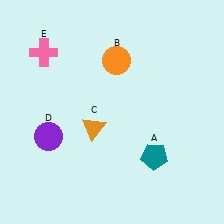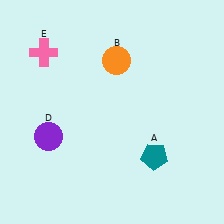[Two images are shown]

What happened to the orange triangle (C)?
The orange triangle (C) was removed in Image 2. It was in the bottom-left area of Image 1.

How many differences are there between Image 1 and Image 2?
There is 1 difference between the two images.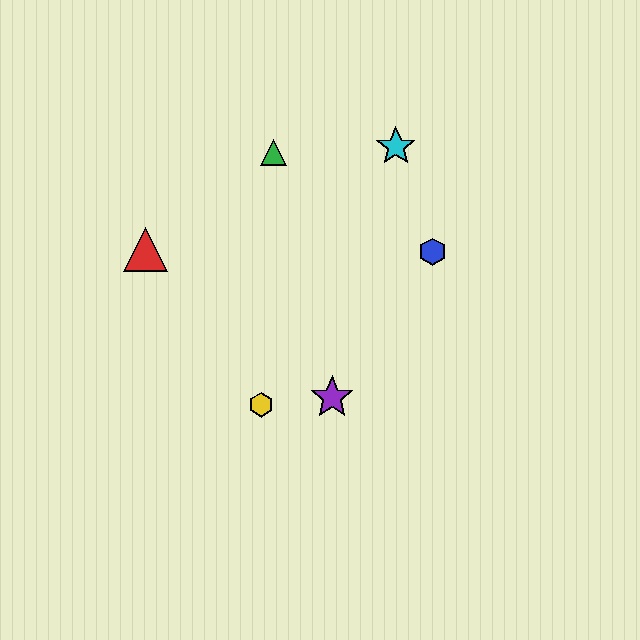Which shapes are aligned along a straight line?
The yellow hexagon, the orange star, the cyan star are aligned along a straight line.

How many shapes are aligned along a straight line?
3 shapes (the yellow hexagon, the orange star, the cyan star) are aligned along a straight line.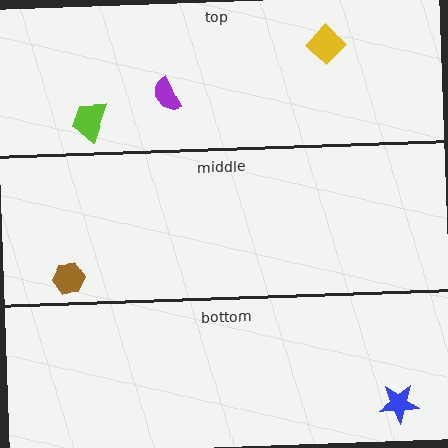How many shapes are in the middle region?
1.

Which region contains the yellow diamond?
The top region.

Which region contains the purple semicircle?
The top region.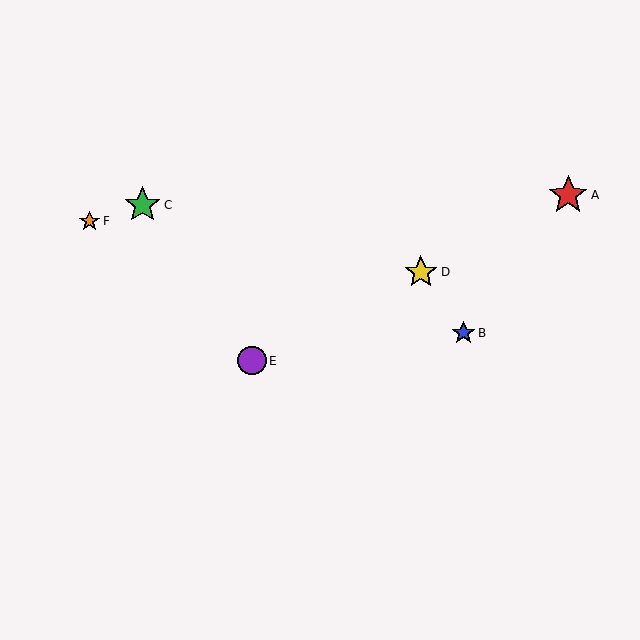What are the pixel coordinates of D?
Object D is at (421, 272).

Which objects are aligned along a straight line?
Objects A, D, E are aligned along a straight line.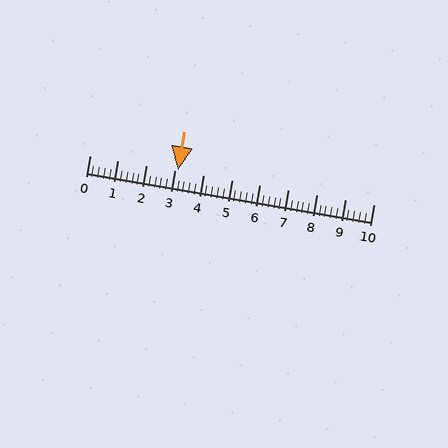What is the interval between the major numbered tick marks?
The major tick marks are spaced 1 units apart.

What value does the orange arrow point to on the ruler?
The orange arrow points to approximately 3.1.